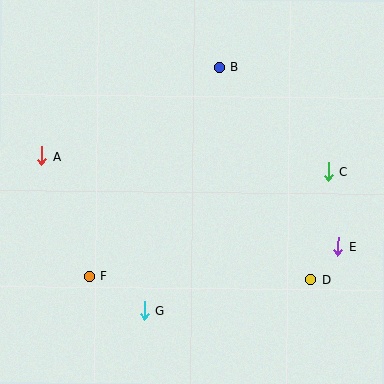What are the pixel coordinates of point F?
Point F is at (89, 276).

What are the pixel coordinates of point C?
Point C is at (328, 172).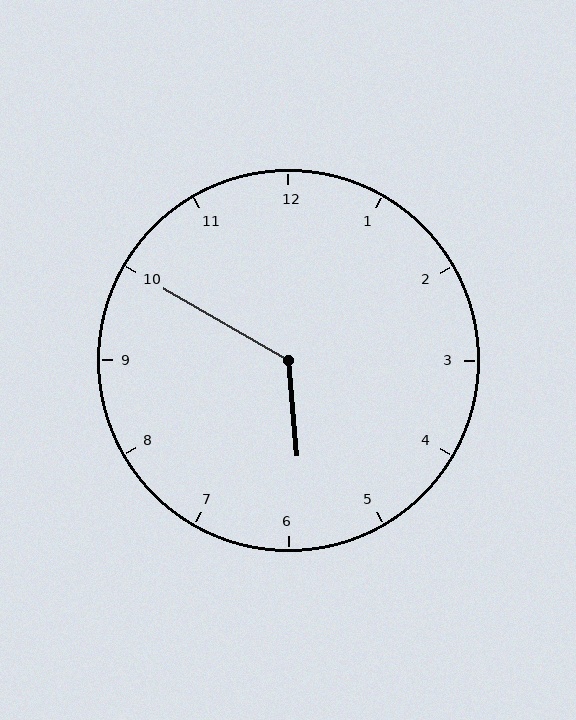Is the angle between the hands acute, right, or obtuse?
It is obtuse.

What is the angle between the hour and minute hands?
Approximately 125 degrees.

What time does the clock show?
5:50.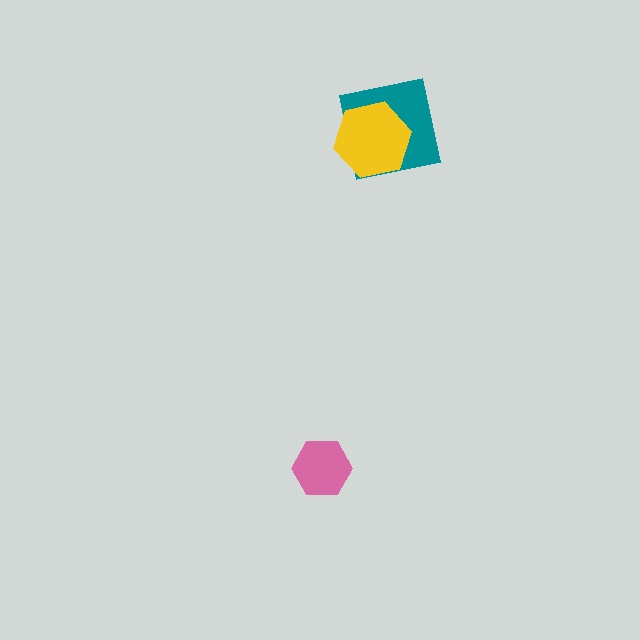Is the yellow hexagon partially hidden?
No, no other shape covers it.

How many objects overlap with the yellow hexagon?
1 object overlaps with the yellow hexagon.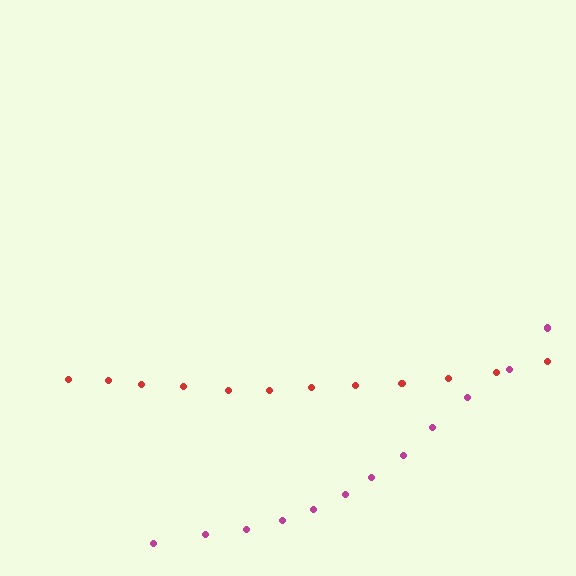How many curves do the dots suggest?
There are 2 distinct paths.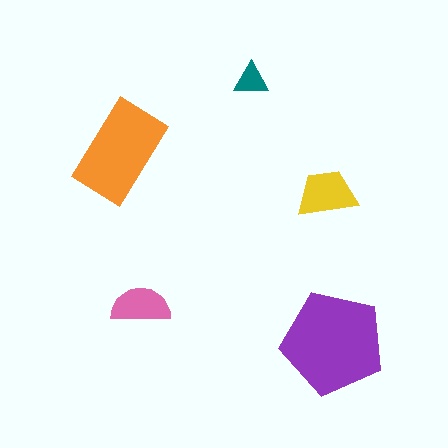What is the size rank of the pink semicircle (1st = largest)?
4th.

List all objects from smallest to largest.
The teal triangle, the pink semicircle, the yellow trapezoid, the orange rectangle, the purple pentagon.